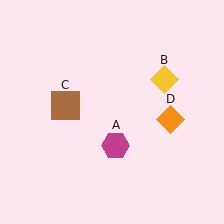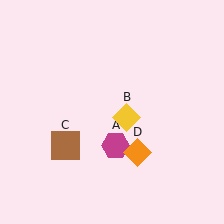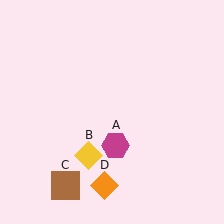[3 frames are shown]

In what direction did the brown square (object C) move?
The brown square (object C) moved down.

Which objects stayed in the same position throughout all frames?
Magenta hexagon (object A) remained stationary.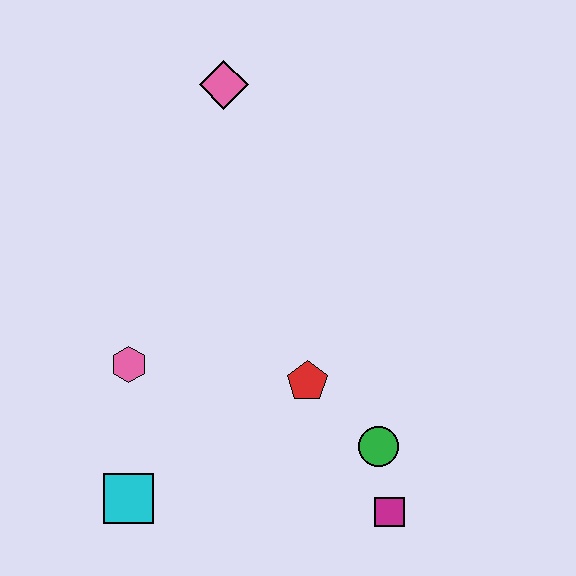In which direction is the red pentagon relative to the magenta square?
The red pentagon is above the magenta square.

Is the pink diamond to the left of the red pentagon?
Yes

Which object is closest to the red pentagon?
The green circle is closest to the red pentagon.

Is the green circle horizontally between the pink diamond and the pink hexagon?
No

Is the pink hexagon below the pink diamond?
Yes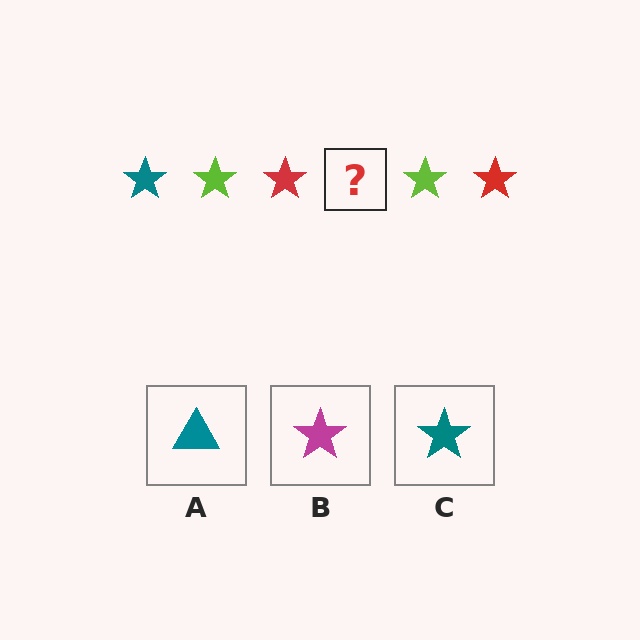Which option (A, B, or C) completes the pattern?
C.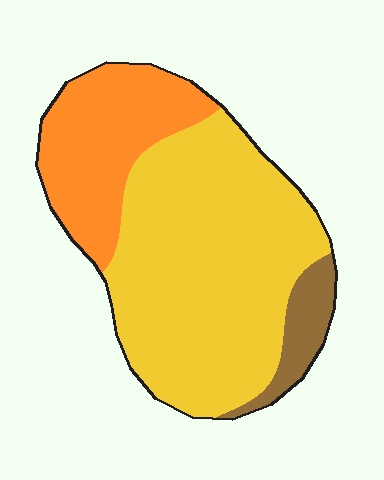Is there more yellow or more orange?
Yellow.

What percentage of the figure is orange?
Orange covers around 25% of the figure.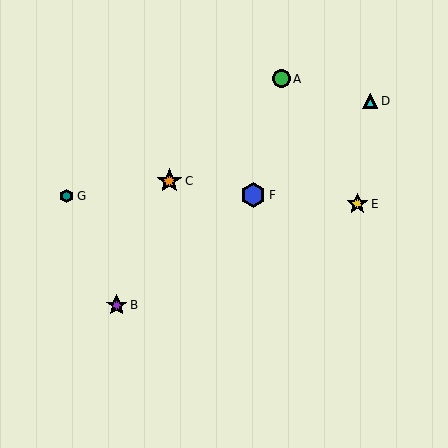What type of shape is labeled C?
Shape C is an orange star.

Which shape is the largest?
The orange star (labeled C) is the largest.